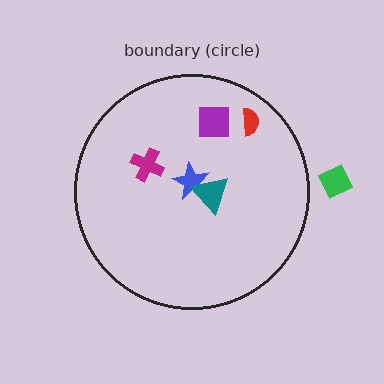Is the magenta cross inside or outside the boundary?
Inside.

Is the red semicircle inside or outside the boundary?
Inside.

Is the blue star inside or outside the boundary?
Inside.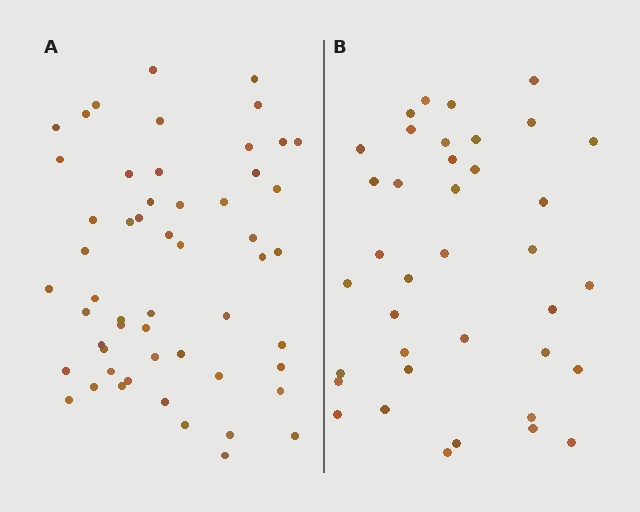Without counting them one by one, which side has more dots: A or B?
Region A (the left region) has more dots.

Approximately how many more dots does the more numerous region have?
Region A has approximately 15 more dots than region B.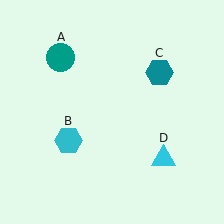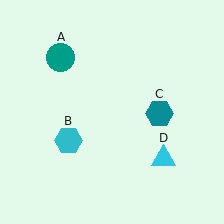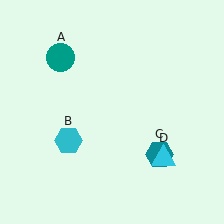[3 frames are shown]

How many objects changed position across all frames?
1 object changed position: teal hexagon (object C).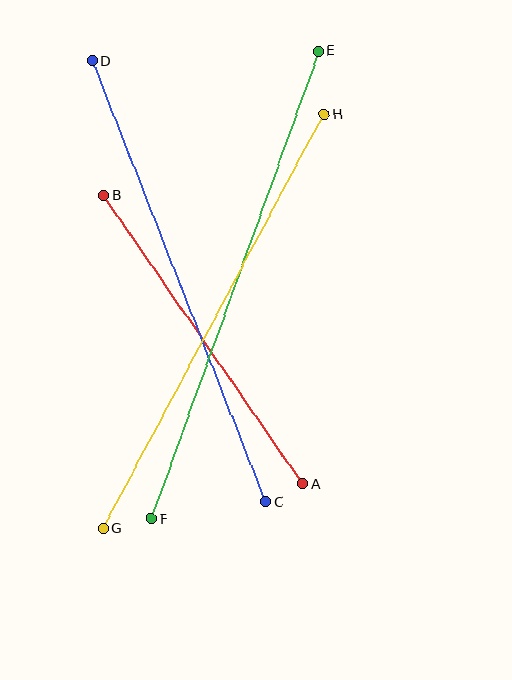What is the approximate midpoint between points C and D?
The midpoint is at approximately (179, 281) pixels.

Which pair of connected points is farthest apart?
Points E and F are farthest apart.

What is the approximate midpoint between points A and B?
The midpoint is at approximately (203, 339) pixels.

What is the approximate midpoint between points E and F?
The midpoint is at approximately (235, 285) pixels.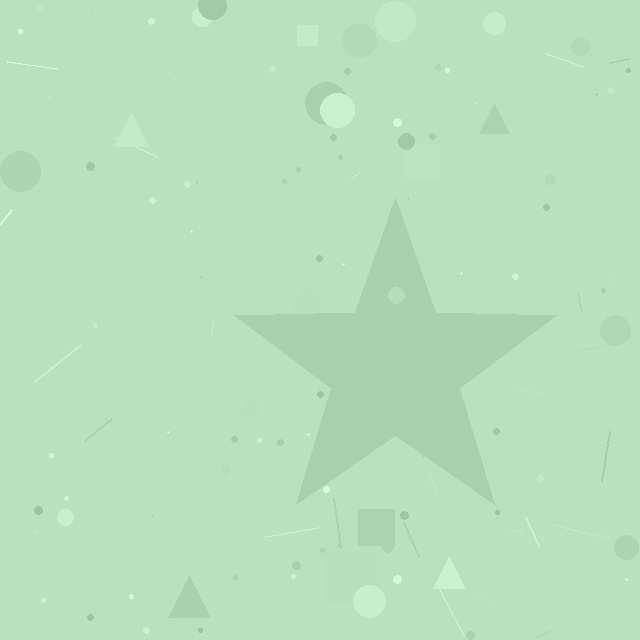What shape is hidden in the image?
A star is hidden in the image.